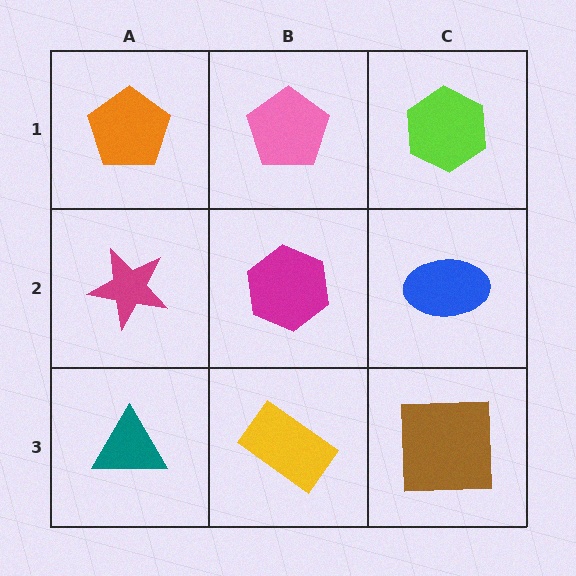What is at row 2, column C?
A blue ellipse.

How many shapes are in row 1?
3 shapes.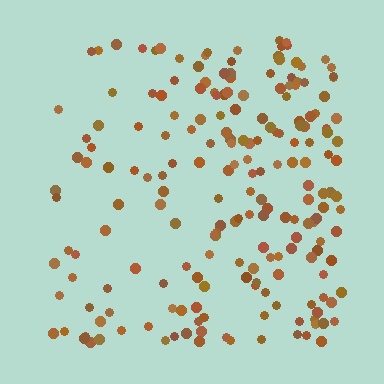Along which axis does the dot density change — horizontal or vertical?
Horizontal.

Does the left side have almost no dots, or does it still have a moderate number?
Still a moderate number, just noticeably fewer than the right.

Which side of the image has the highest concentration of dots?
The right.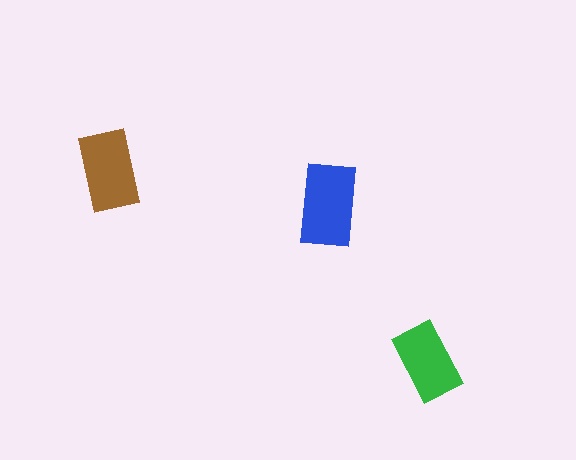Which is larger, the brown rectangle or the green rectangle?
The brown one.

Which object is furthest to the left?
The brown rectangle is leftmost.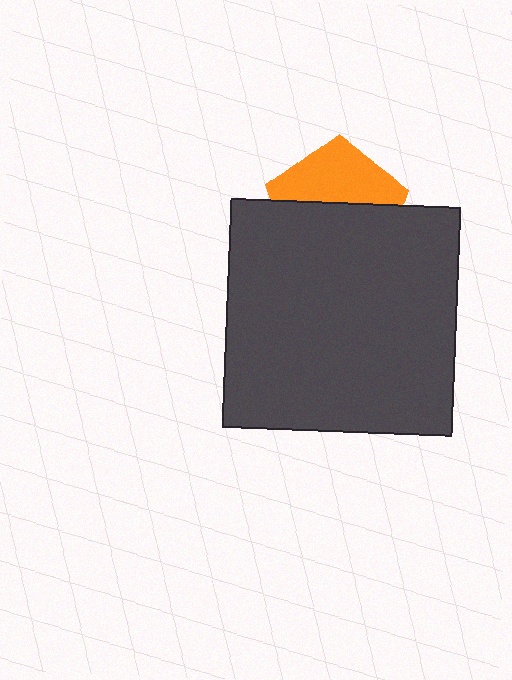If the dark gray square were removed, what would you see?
You would see the complete orange pentagon.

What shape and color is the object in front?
The object in front is a dark gray square.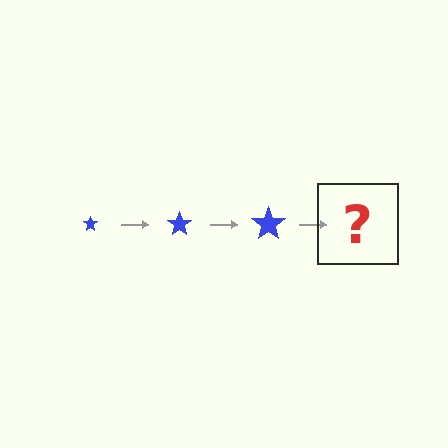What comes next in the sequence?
The next element should be a blue star, larger than the previous one.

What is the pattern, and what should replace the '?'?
The pattern is that the star gets progressively larger each step. The '?' should be a blue star, larger than the previous one.